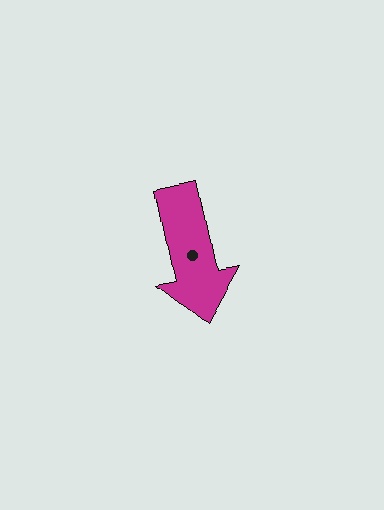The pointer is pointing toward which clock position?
Roughly 6 o'clock.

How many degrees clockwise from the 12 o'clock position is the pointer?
Approximately 168 degrees.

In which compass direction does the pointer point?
South.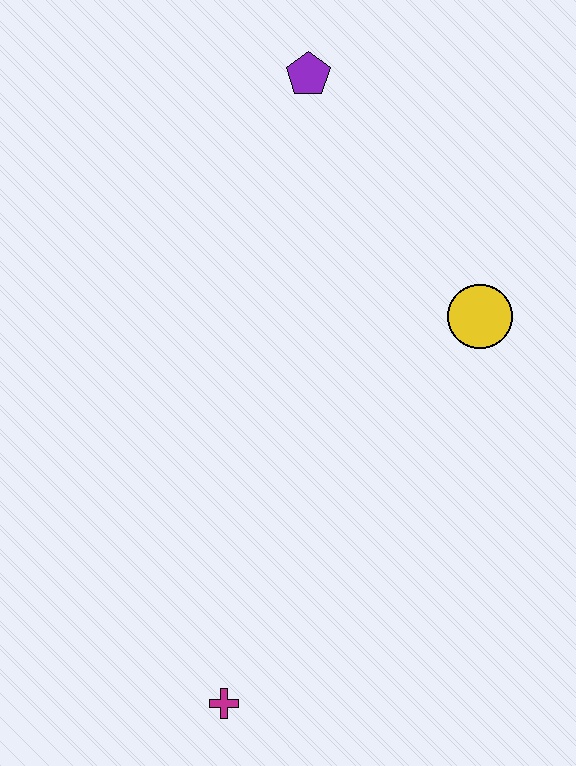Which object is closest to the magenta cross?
The yellow circle is closest to the magenta cross.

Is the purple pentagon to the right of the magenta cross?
Yes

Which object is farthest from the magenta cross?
The purple pentagon is farthest from the magenta cross.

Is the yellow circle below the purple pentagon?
Yes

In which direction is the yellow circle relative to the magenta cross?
The yellow circle is above the magenta cross.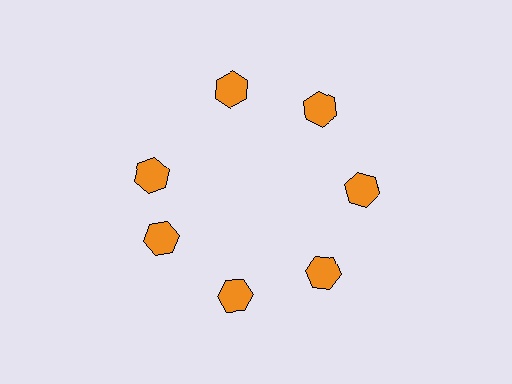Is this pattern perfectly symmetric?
No. The 7 orange hexagons are arranged in a ring, but one element near the 10 o'clock position is rotated out of alignment along the ring, breaking the 7-fold rotational symmetry.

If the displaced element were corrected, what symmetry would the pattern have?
It would have 7-fold rotational symmetry — the pattern would map onto itself every 51 degrees.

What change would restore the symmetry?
The symmetry would be restored by rotating it back into even spacing with its neighbors so that all 7 hexagons sit at equal angles and equal distance from the center.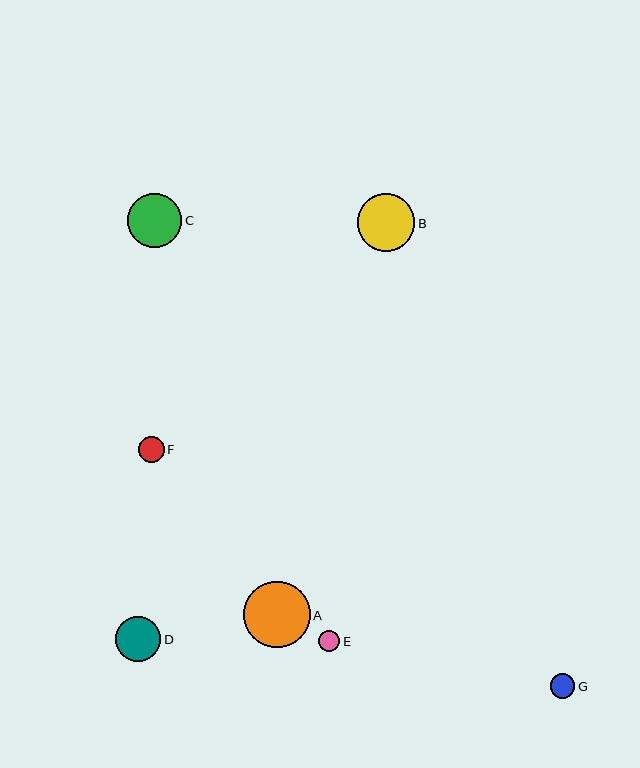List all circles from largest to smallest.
From largest to smallest: A, B, C, D, F, G, E.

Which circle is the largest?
Circle A is the largest with a size of approximately 66 pixels.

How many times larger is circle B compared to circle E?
Circle B is approximately 2.8 times the size of circle E.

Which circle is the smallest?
Circle E is the smallest with a size of approximately 21 pixels.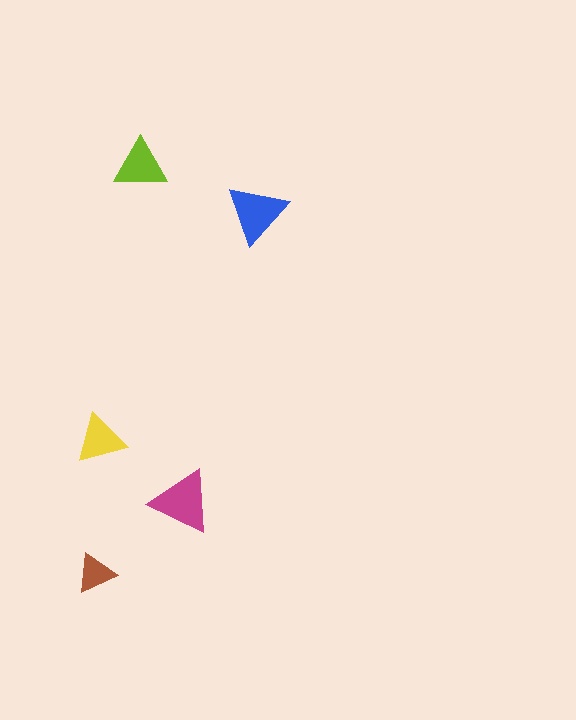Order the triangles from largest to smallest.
the magenta one, the blue one, the lime one, the yellow one, the brown one.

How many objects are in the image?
There are 5 objects in the image.